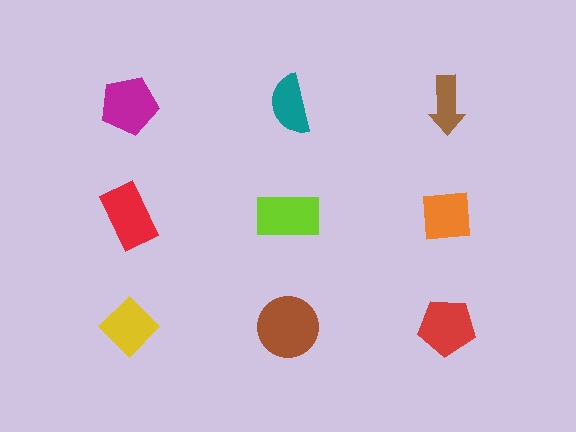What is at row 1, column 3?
A brown arrow.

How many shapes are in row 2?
3 shapes.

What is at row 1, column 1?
A magenta pentagon.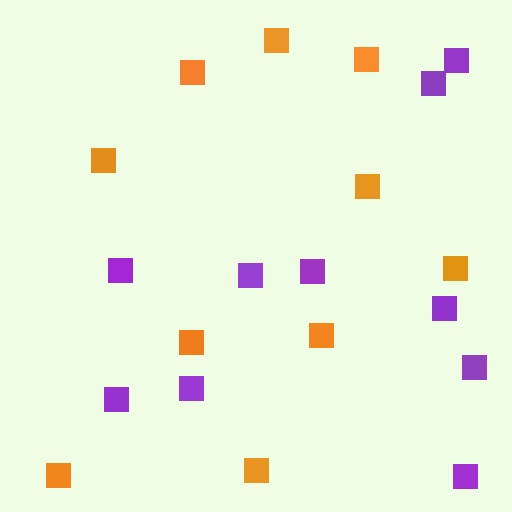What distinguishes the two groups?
There are 2 groups: one group of orange squares (10) and one group of purple squares (10).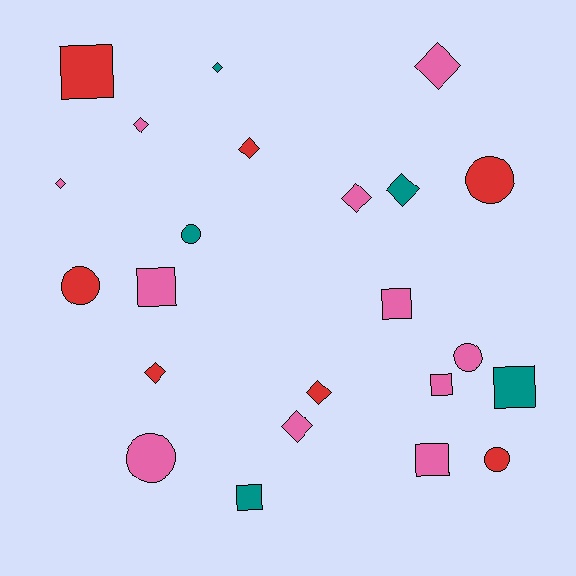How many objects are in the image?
There are 23 objects.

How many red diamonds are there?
There are 3 red diamonds.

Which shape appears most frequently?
Diamond, with 10 objects.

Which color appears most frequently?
Pink, with 11 objects.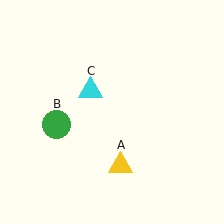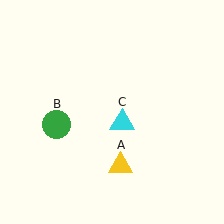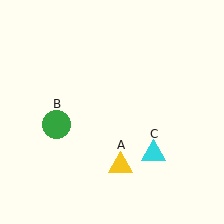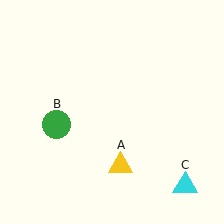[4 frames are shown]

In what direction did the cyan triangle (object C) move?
The cyan triangle (object C) moved down and to the right.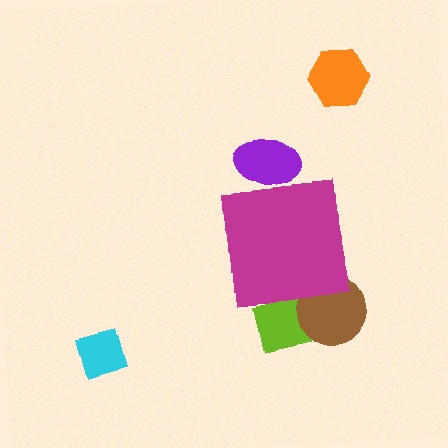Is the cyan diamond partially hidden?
No, the cyan diamond is fully visible.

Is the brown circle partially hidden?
Yes, the brown circle is partially hidden behind the magenta square.